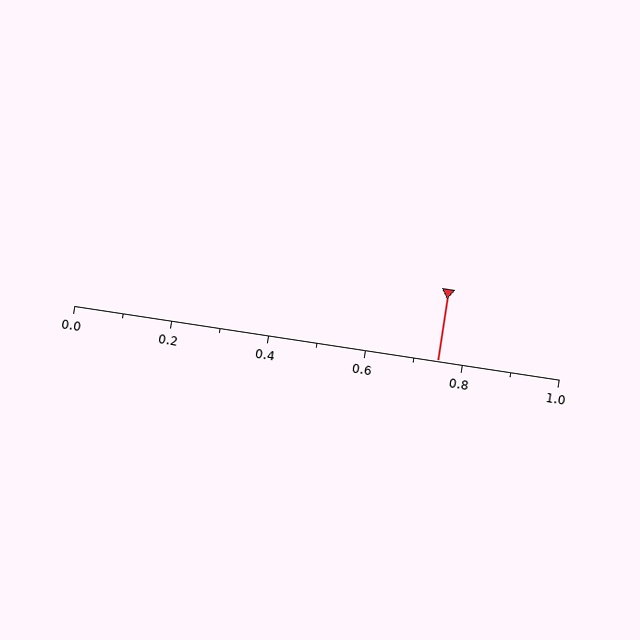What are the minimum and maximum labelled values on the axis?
The axis runs from 0.0 to 1.0.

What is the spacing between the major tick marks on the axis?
The major ticks are spaced 0.2 apart.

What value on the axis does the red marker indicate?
The marker indicates approximately 0.75.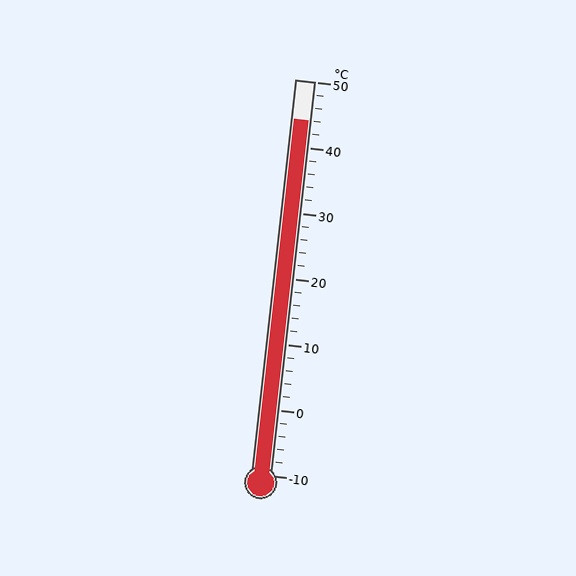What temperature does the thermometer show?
The thermometer shows approximately 44°C.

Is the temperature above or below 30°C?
The temperature is above 30°C.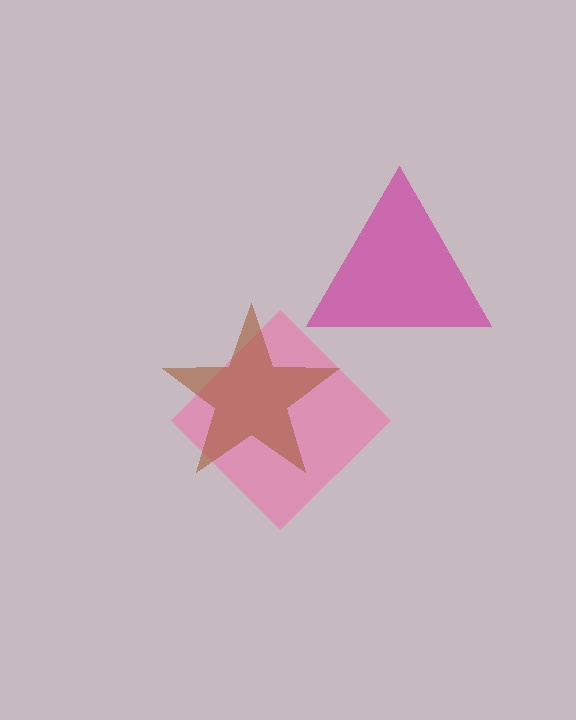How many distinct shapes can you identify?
There are 3 distinct shapes: a pink diamond, a magenta triangle, a brown star.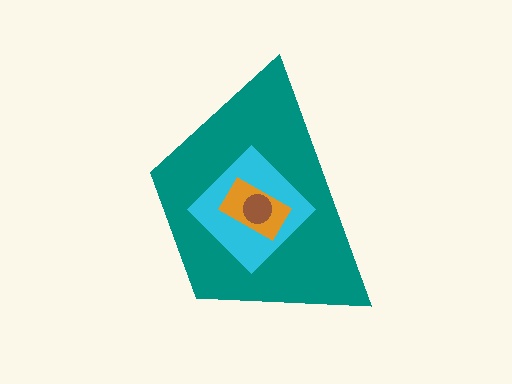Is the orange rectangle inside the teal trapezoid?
Yes.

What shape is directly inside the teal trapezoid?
The cyan diamond.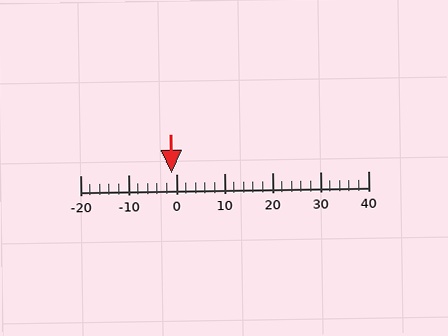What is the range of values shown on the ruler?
The ruler shows values from -20 to 40.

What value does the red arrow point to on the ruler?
The red arrow points to approximately -1.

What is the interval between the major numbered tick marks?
The major tick marks are spaced 10 units apart.